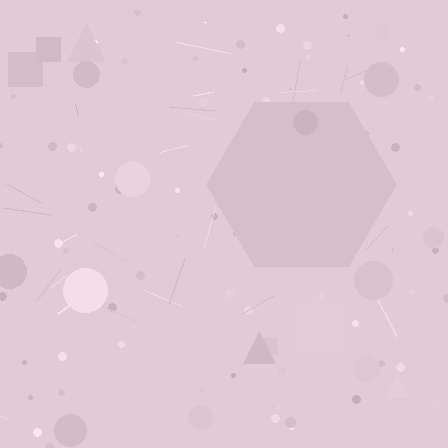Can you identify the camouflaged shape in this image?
The camouflaged shape is a hexagon.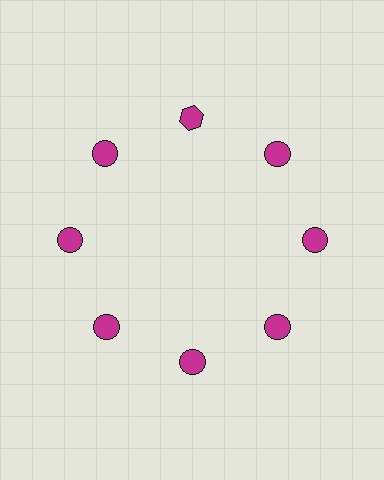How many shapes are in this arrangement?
There are 8 shapes arranged in a ring pattern.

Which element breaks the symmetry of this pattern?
The magenta hexagon at roughly the 12 o'clock position breaks the symmetry. All other shapes are magenta circles.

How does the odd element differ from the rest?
It has a different shape: hexagon instead of circle.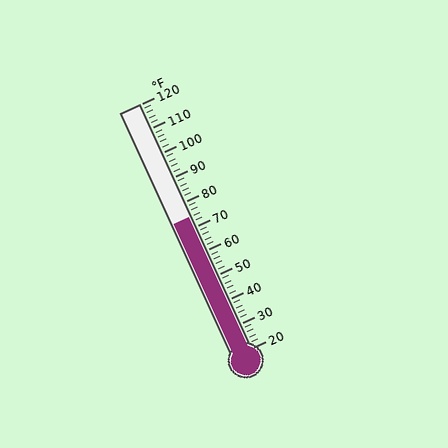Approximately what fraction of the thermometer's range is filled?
The thermometer is filled to approximately 55% of its range.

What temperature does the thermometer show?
The thermometer shows approximately 74°F.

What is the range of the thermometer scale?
The thermometer scale ranges from 20°F to 120°F.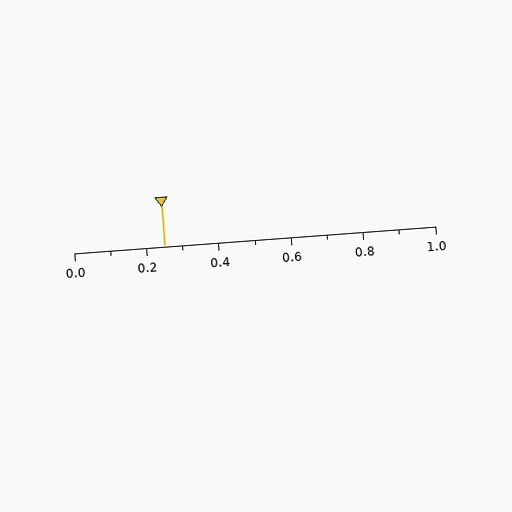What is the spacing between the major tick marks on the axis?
The major ticks are spaced 0.2 apart.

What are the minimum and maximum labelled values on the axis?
The axis runs from 0.0 to 1.0.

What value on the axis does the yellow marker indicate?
The marker indicates approximately 0.25.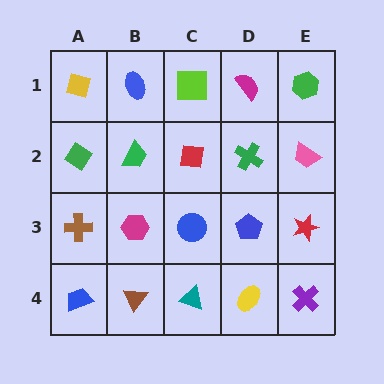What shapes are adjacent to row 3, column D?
A green cross (row 2, column D), a yellow ellipse (row 4, column D), a blue circle (row 3, column C), a red star (row 3, column E).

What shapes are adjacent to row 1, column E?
A pink trapezoid (row 2, column E), a magenta semicircle (row 1, column D).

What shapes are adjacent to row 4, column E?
A red star (row 3, column E), a yellow ellipse (row 4, column D).